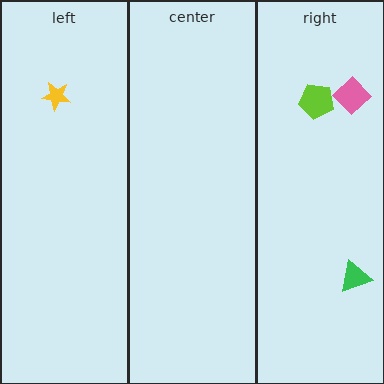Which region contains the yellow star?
The left region.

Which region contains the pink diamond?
The right region.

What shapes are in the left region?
The yellow star.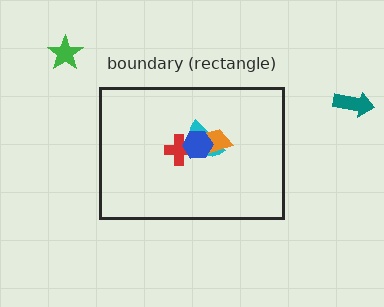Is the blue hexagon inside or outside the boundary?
Inside.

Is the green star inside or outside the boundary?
Outside.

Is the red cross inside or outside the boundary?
Inside.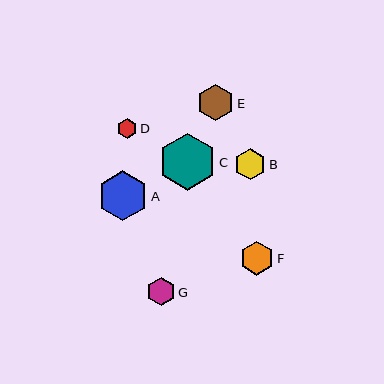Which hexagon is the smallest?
Hexagon D is the smallest with a size of approximately 20 pixels.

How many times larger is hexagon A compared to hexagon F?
Hexagon A is approximately 1.5 times the size of hexagon F.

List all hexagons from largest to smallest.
From largest to smallest: C, A, E, F, B, G, D.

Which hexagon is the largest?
Hexagon C is the largest with a size of approximately 57 pixels.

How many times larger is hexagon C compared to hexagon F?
Hexagon C is approximately 1.7 times the size of hexagon F.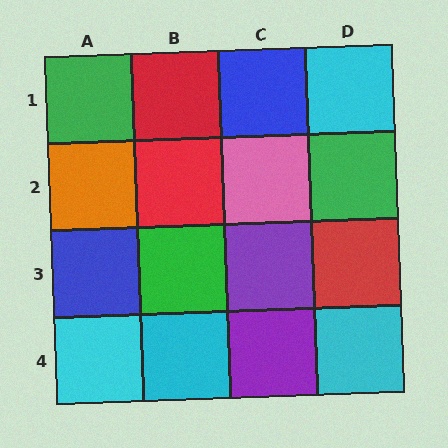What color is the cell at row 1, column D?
Cyan.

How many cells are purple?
2 cells are purple.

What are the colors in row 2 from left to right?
Orange, red, pink, green.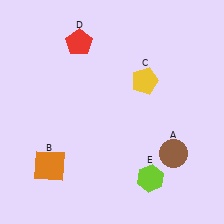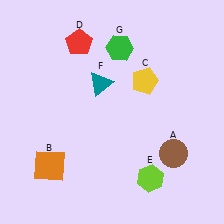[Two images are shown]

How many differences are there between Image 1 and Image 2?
There are 2 differences between the two images.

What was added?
A teal triangle (F), a green hexagon (G) were added in Image 2.